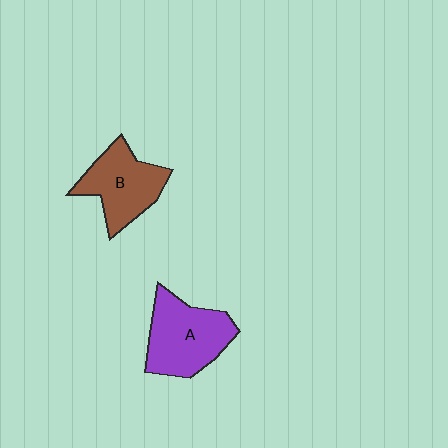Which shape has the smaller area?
Shape B (brown).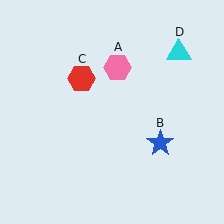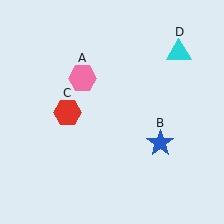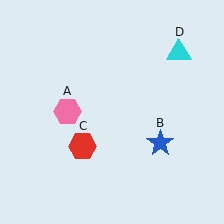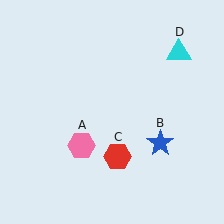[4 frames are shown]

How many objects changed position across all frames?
2 objects changed position: pink hexagon (object A), red hexagon (object C).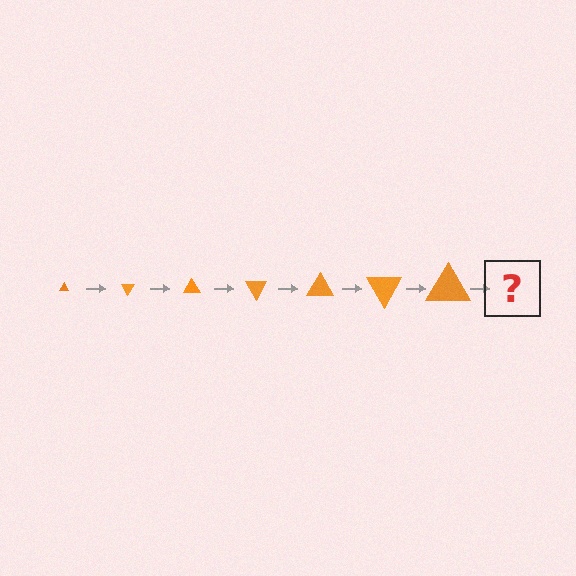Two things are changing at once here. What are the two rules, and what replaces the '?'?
The two rules are that the triangle grows larger each step and it rotates 60 degrees each step. The '?' should be a triangle, larger than the previous one and rotated 420 degrees from the start.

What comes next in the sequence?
The next element should be a triangle, larger than the previous one and rotated 420 degrees from the start.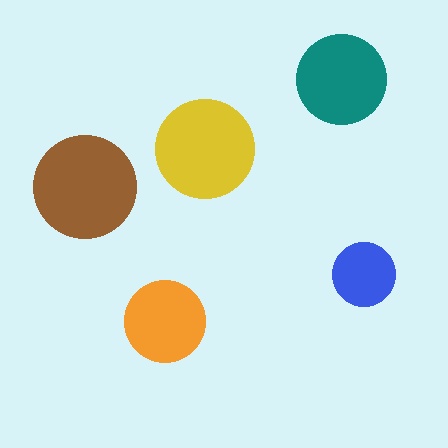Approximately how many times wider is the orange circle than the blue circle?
About 1.5 times wider.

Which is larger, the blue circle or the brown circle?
The brown one.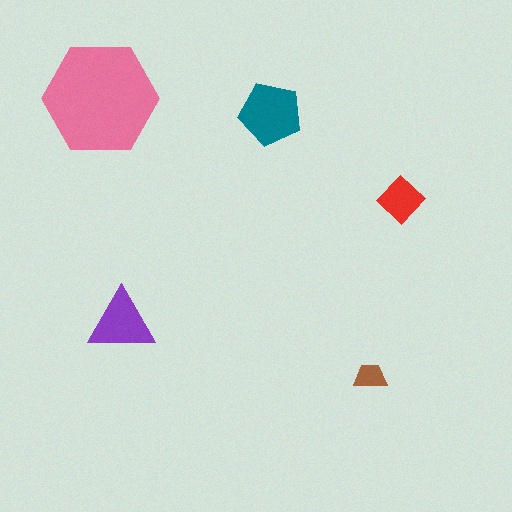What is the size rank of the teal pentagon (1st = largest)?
2nd.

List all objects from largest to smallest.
The pink hexagon, the teal pentagon, the purple triangle, the red diamond, the brown trapezoid.